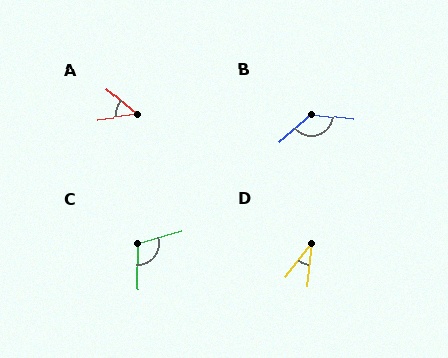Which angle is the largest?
B, at approximately 134 degrees.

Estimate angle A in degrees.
Approximately 48 degrees.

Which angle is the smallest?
D, at approximately 31 degrees.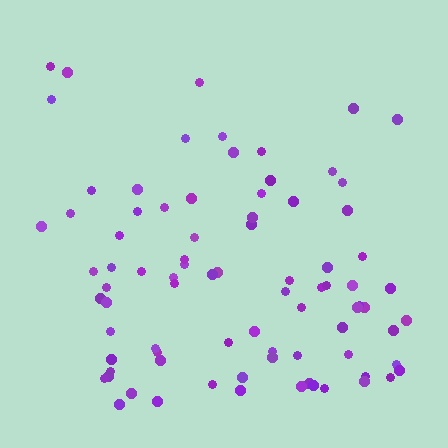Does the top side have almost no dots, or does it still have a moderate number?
Still a moderate number, just noticeably fewer than the bottom.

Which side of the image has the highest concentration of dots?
The bottom.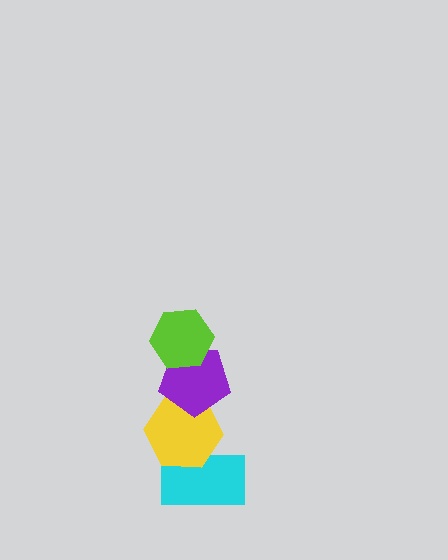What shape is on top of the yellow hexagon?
The purple pentagon is on top of the yellow hexagon.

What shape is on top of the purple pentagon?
The lime hexagon is on top of the purple pentagon.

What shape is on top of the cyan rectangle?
The yellow hexagon is on top of the cyan rectangle.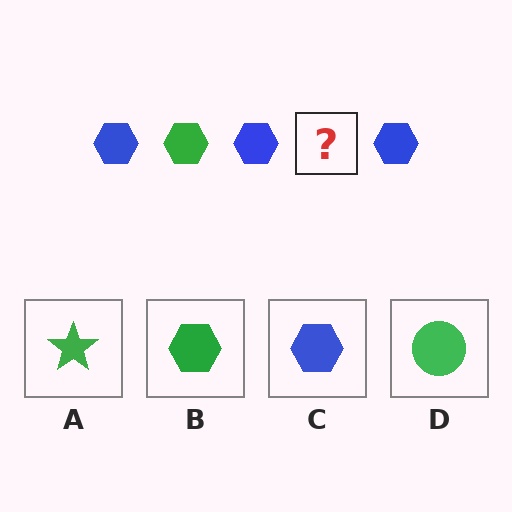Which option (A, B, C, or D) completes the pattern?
B.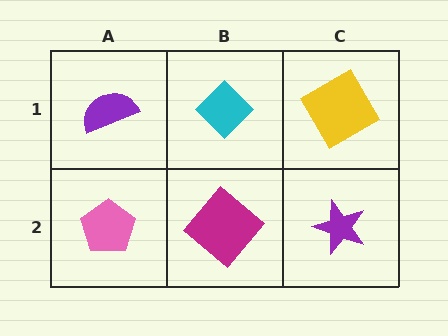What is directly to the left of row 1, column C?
A cyan diamond.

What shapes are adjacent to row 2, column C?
A yellow diamond (row 1, column C), a magenta diamond (row 2, column B).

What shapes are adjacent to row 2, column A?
A purple semicircle (row 1, column A), a magenta diamond (row 2, column B).